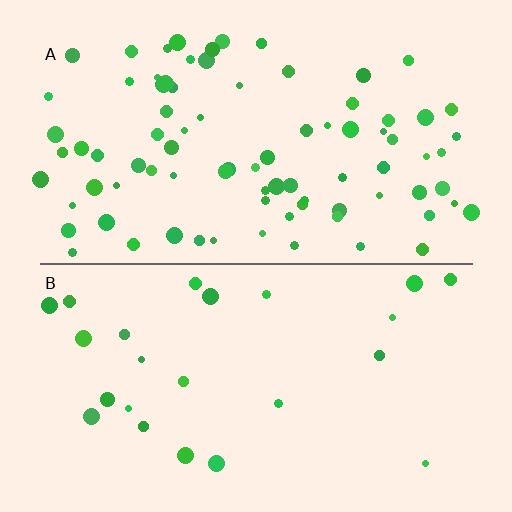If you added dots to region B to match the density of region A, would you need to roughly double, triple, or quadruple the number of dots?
Approximately quadruple.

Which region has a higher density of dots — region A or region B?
A (the top).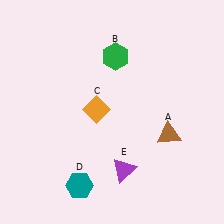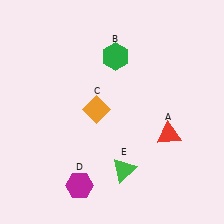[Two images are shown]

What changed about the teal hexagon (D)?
In Image 1, D is teal. In Image 2, it changed to magenta.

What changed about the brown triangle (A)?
In Image 1, A is brown. In Image 2, it changed to red.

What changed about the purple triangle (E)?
In Image 1, E is purple. In Image 2, it changed to green.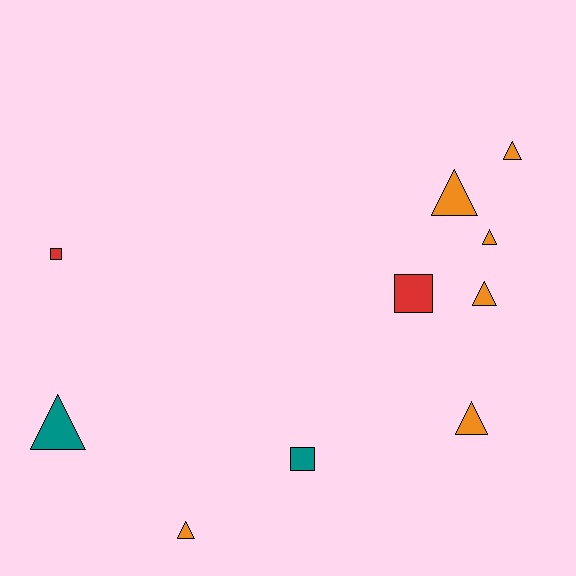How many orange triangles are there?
There are 6 orange triangles.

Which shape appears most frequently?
Triangle, with 7 objects.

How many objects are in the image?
There are 10 objects.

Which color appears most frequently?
Orange, with 6 objects.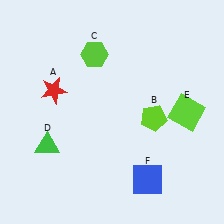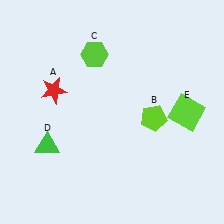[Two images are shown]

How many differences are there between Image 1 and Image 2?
There is 1 difference between the two images.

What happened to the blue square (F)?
The blue square (F) was removed in Image 2. It was in the bottom-right area of Image 1.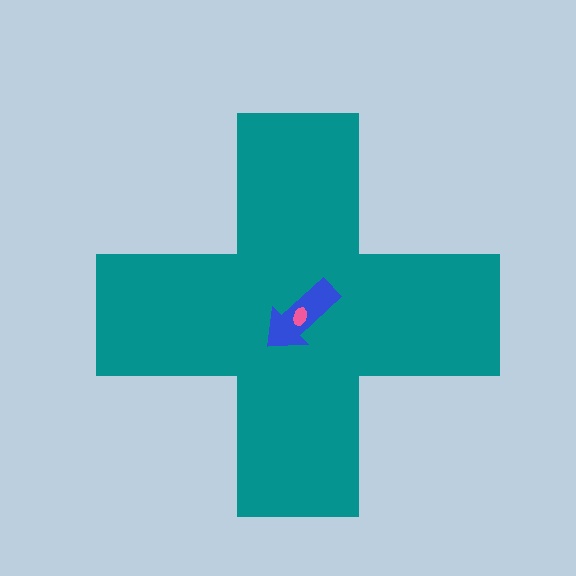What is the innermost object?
The pink ellipse.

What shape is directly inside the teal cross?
The blue arrow.